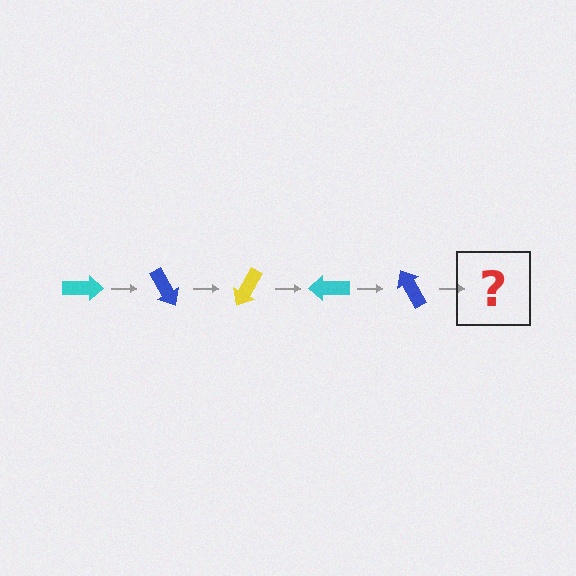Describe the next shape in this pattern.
It should be a yellow arrow, rotated 300 degrees from the start.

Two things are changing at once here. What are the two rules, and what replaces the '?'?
The two rules are that it rotates 60 degrees each step and the color cycles through cyan, blue, and yellow. The '?' should be a yellow arrow, rotated 300 degrees from the start.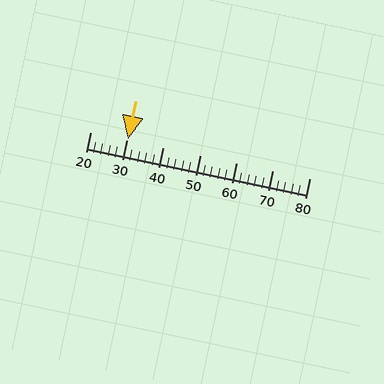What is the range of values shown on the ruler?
The ruler shows values from 20 to 80.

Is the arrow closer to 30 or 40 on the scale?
The arrow is closer to 30.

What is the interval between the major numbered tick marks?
The major tick marks are spaced 10 units apart.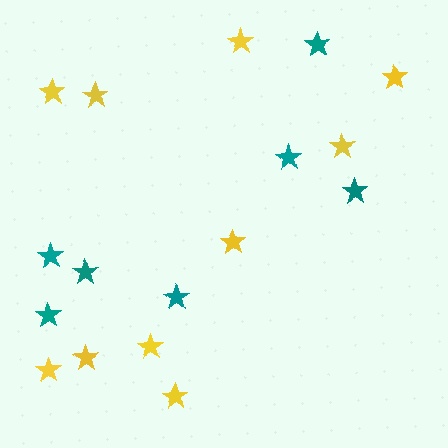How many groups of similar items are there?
There are 2 groups: one group of yellow stars (10) and one group of teal stars (7).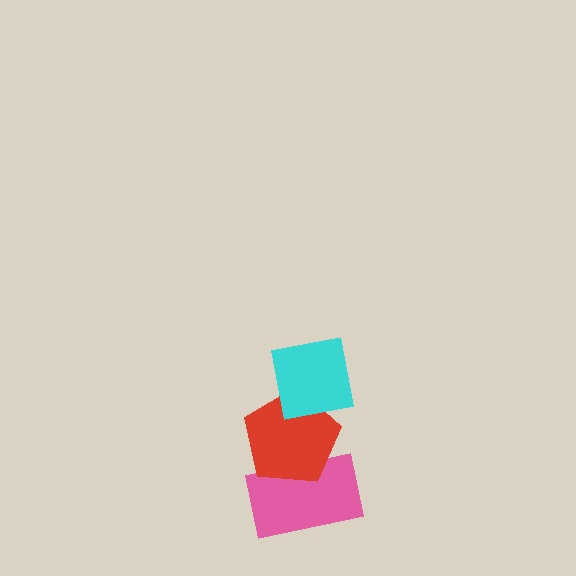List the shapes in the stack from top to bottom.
From top to bottom: the cyan square, the red pentagon, the pink rectangle.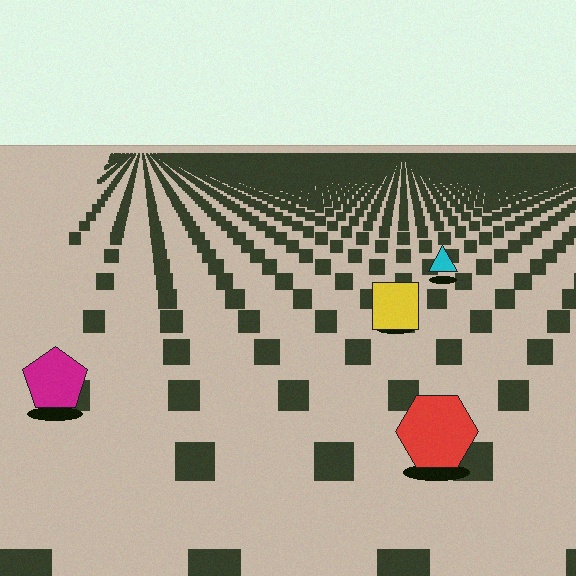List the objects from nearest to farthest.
From nearest to farthest: the red hexagon, the magenta pentagon, the yellow square, the cyan triangle.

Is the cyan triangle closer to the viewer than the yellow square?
No. The yellow square is closer — you can tell from the texture gradient: the ground texture is coarser near it.